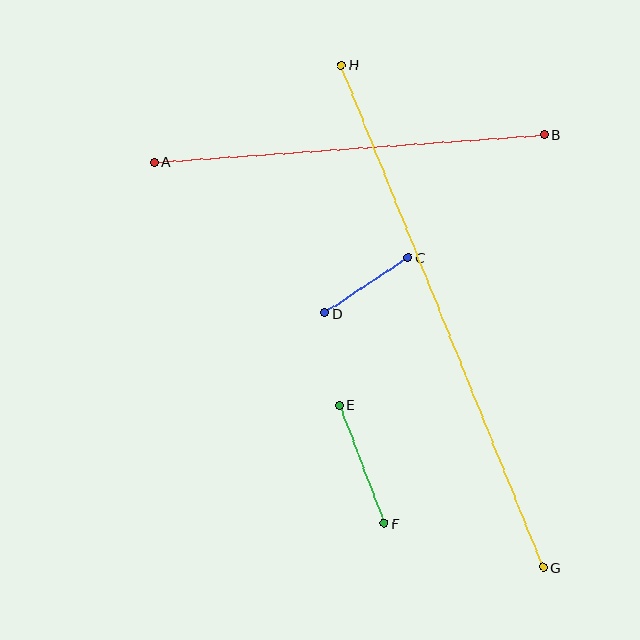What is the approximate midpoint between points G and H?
The midpoint is at approximately (442, 316) pixels.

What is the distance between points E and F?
The distance is approximately 127 pixels.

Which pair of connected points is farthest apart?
Points G and H are farthest apart.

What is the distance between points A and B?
The distance is approximately 391 pixels.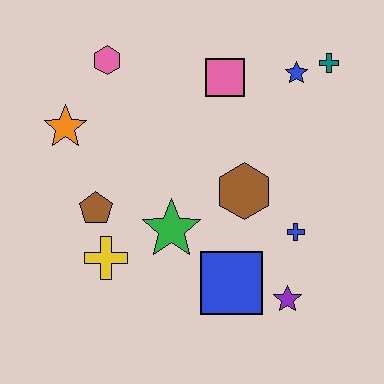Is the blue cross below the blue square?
No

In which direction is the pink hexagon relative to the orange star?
The pink hexagon is above the orange star.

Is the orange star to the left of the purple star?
Yes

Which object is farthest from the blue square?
The pink hexagon is farthest from the blue square.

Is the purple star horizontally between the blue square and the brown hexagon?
No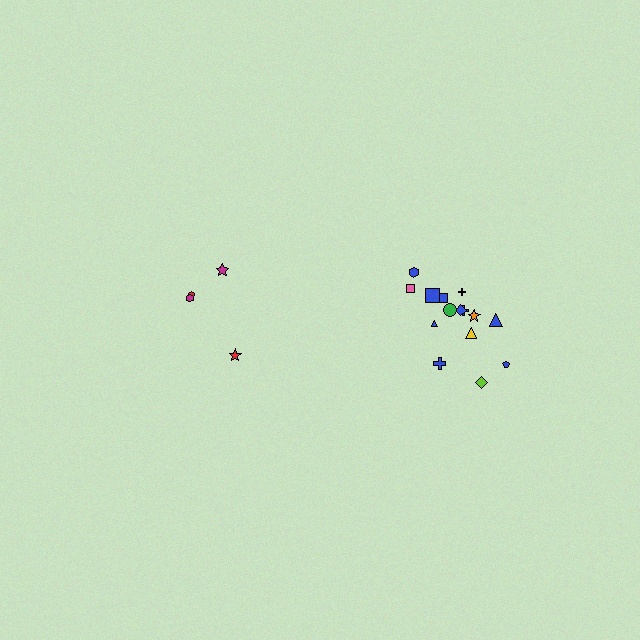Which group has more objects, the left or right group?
The right group.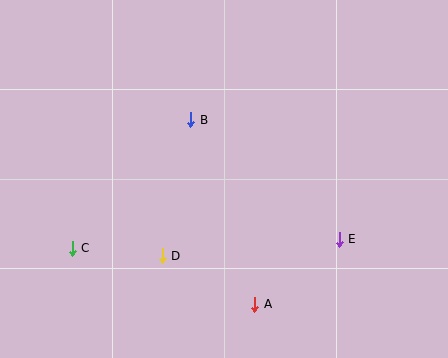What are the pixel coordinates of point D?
Point D is at (162, 256).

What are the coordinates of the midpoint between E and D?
The midpoint between E and D is at (251, 248).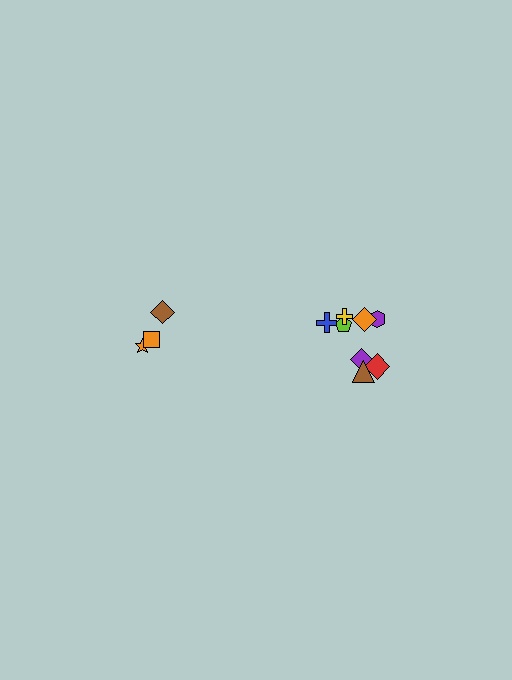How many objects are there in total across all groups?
There are 11 objects.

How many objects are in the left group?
There are 3 objects.